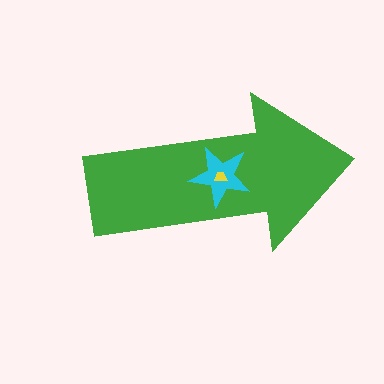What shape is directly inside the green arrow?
The cyan star.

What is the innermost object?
The yellow trapezoid.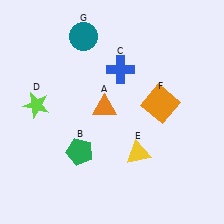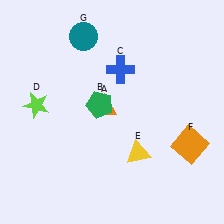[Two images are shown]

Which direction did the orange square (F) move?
The orange square (F) moved down.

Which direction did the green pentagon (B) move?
The green pentagon (B) moved up.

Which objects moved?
The objects that moved are: the green pentagon (B), the orange square (F).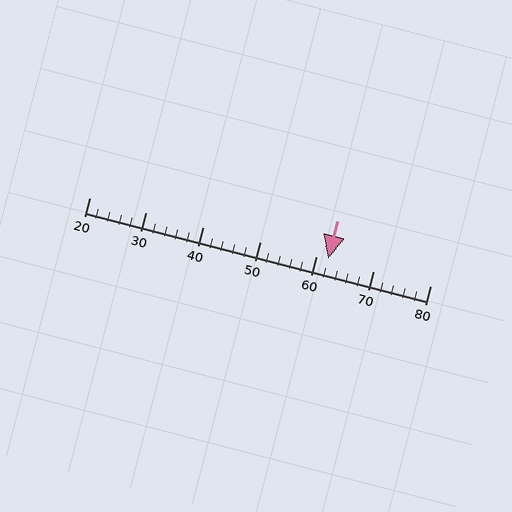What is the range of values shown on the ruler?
The ruler shows values from 20 to 80.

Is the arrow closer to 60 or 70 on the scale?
The arrow is closer to 60.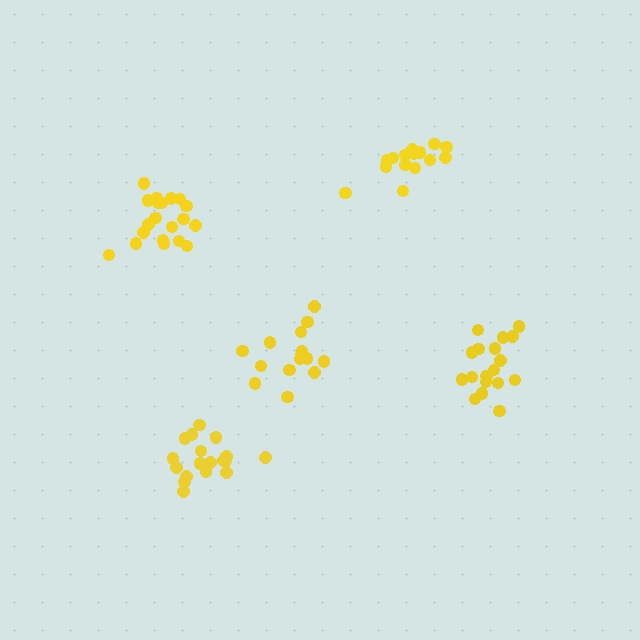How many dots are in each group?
Group 1: 15 dots, Group 2: 18 dots, Group 3: 18 dots, Group 4: 15 dots, Group 5: 20 dots (86 total).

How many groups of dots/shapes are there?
There are 5 groups.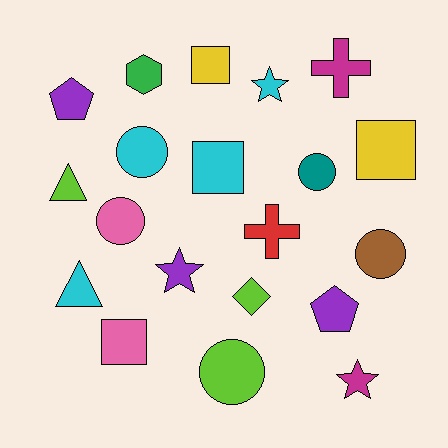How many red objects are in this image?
There is 1 red object.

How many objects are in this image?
There are 20 objects.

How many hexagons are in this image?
There is 1 hexagon.